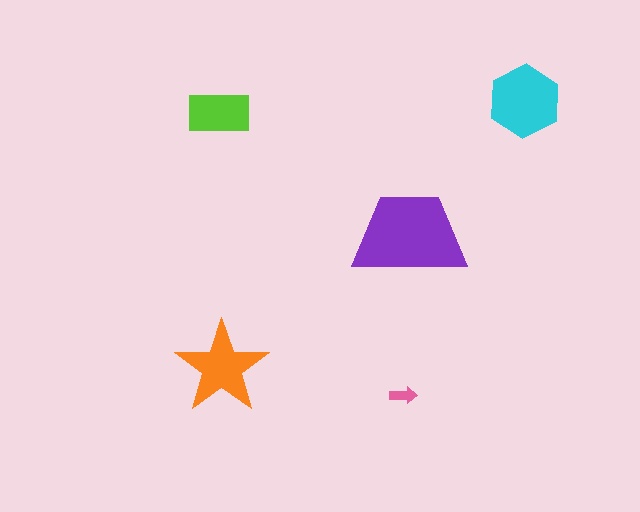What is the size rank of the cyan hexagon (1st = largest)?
2nd.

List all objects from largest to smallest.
The purple trapezoid, the cyan hexagon, the orange star, the lime rectangle, the pink arrow.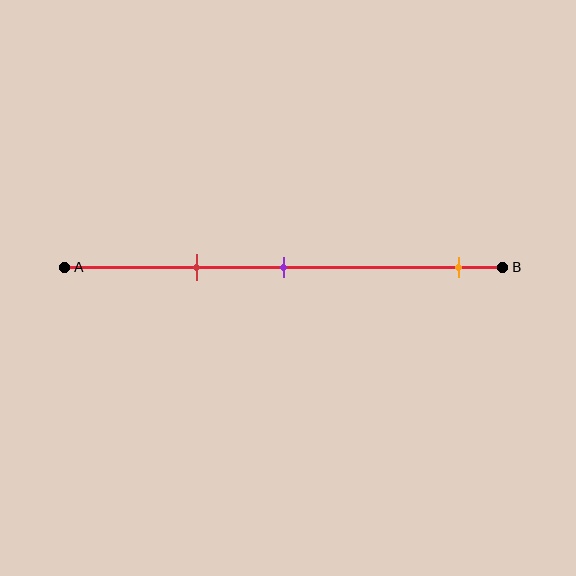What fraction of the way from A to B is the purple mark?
The purple mark is approximately 50% (0.5) of the way from A to B.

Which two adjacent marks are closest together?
The red and purple marks are the closest adjacent pair.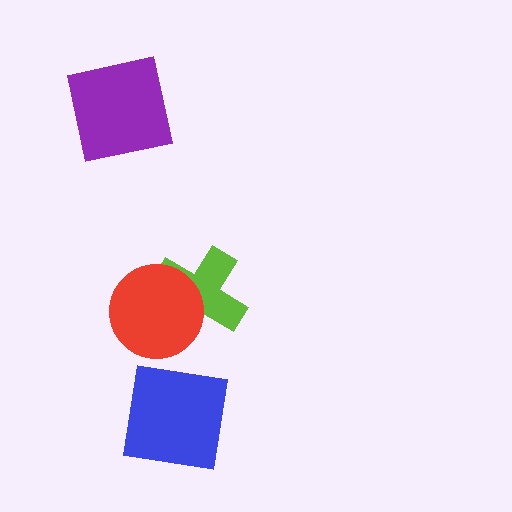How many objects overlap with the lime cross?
1 object overlaps with the lime cross.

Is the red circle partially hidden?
No, no other shape covers it.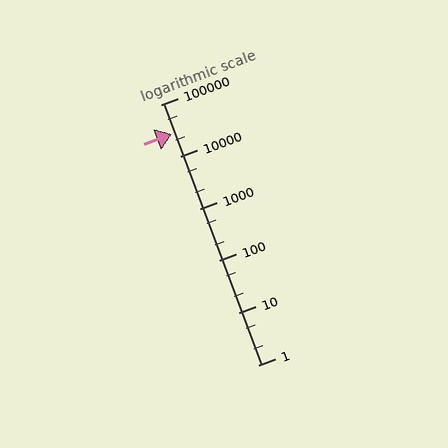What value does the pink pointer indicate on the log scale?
The pointer indicates approximately 27000.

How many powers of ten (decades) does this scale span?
The scale spans 5 decades, from 1 to 100000.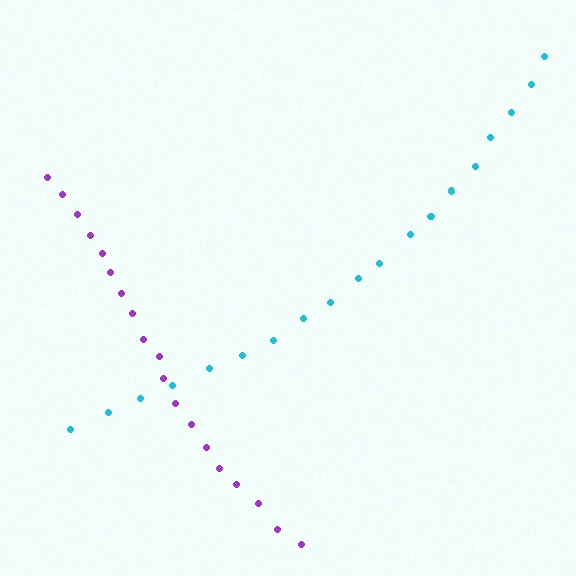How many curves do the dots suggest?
There are 2 distinct paths.